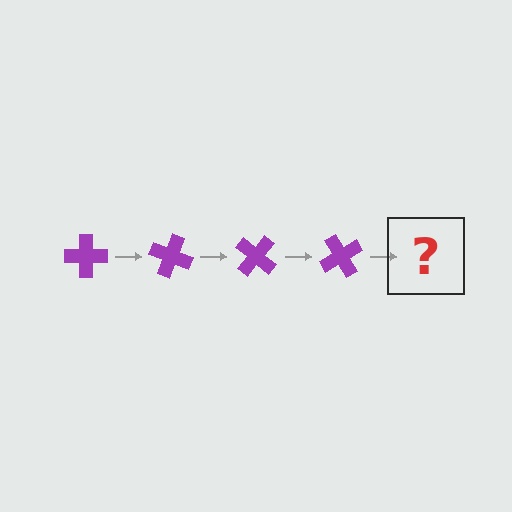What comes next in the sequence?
The next element should be a purple cross rotated 80 degrees.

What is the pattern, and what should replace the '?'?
The pattern is that the cross rotates 20 degrees each step. The '?' should be a purple cross rotated 80 degrees.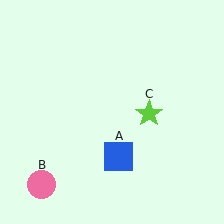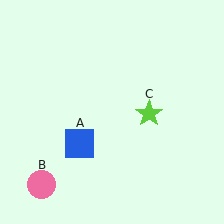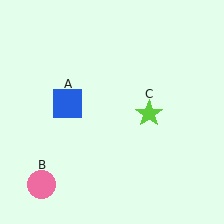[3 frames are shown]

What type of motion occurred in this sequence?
The blue square (object A) rotated clockwise around the center of the scene.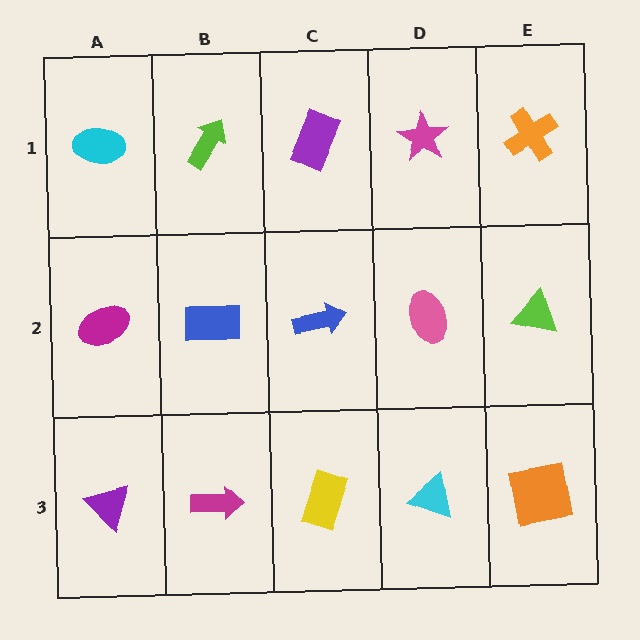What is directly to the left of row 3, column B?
A purple triangle.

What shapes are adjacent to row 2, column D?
A magenta star (row 1, column D), a cyan triangle (row 3, column D), a blue arrow (row 2, column C), a lime triangle (row 2, column E).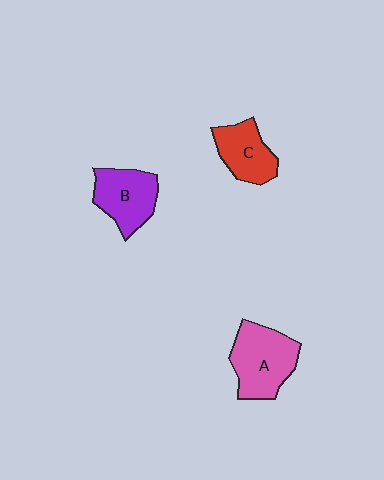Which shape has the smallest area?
Shape C (red).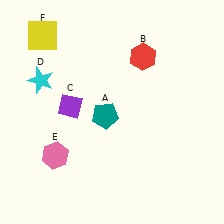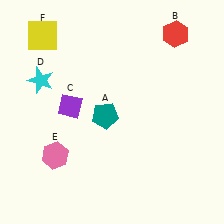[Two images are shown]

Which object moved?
The red hexagon (B) moved right.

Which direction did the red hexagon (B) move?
The red hexagon (B) moved right.